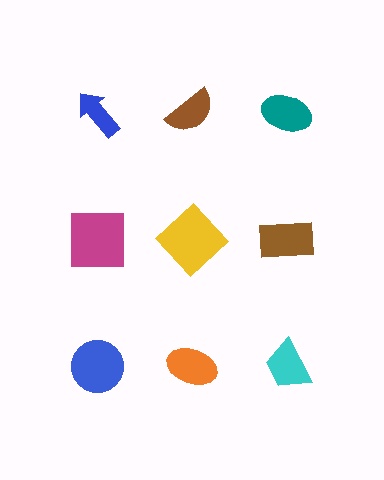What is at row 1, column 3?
A teal ellipse.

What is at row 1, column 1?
A blue arrow.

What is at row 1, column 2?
A brown semicircle.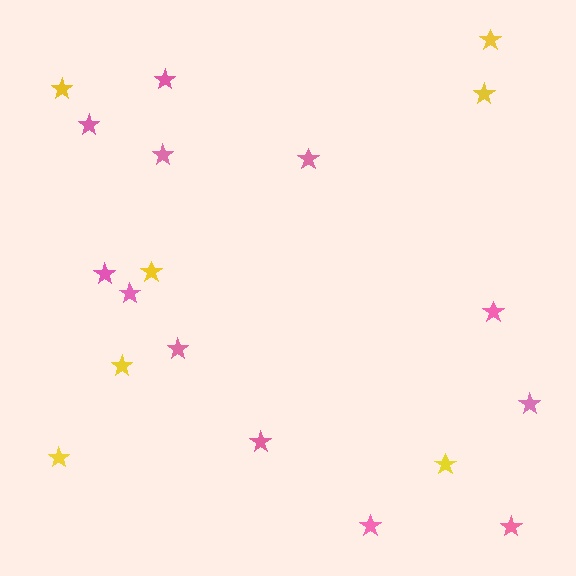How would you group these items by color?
There are 2 groups: one group of pink stars (12) and one group of yellow stars (7).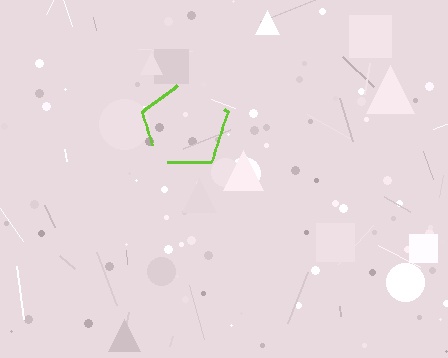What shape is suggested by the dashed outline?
The dashed outline suggests a pentagon.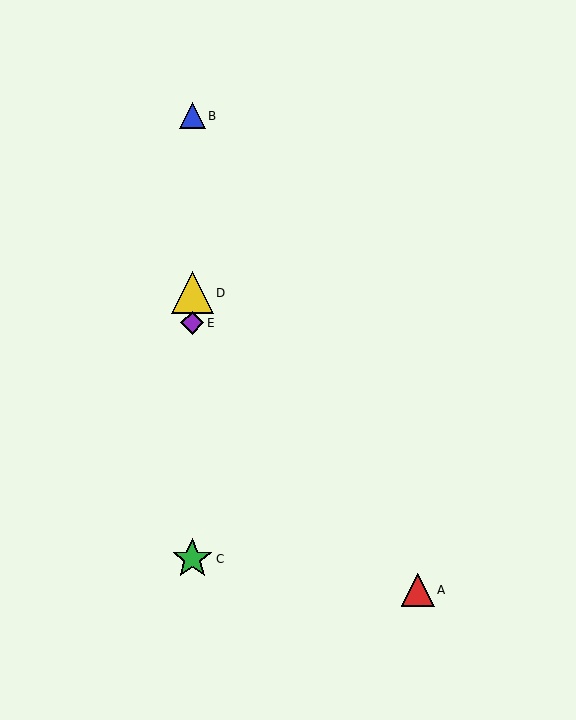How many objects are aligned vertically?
4 objects (B, C, D, E) are aligned vertically.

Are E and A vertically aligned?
No, E is at x≈192 and A is at x≈418.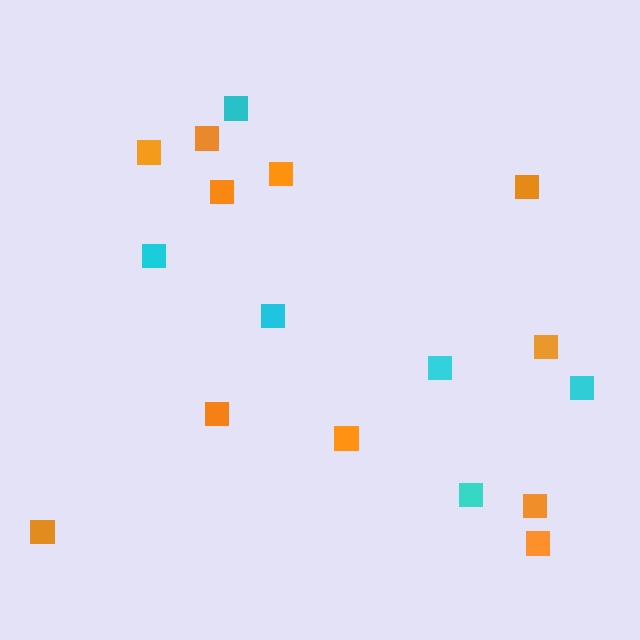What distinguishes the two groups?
There are 2 groups: one group of orange squares (11) and one group of cyan squares (6).